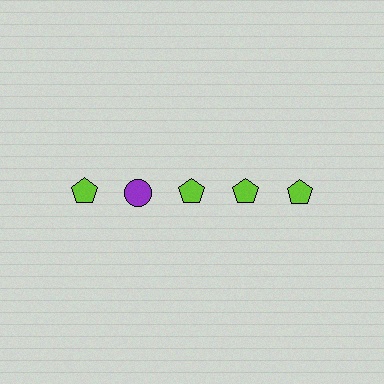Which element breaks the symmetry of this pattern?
The purple circle in the top row, second from left column breaks the symmetry. All other shapes are lime pentagons.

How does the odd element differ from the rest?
It differs in both color (purple instead of lime) and shape (circle instead of pentagon).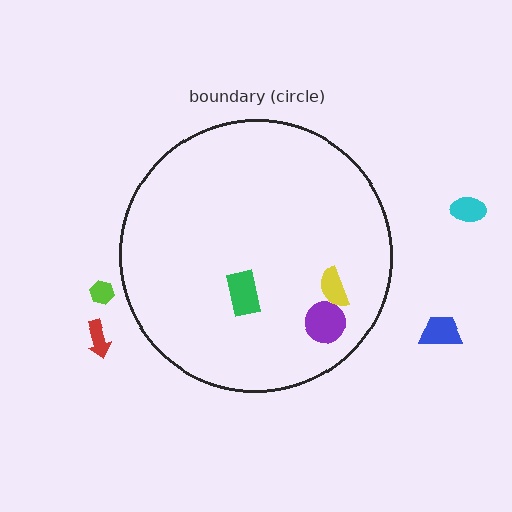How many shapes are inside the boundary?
3 inside, 4 outside.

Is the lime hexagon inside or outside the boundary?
Outside.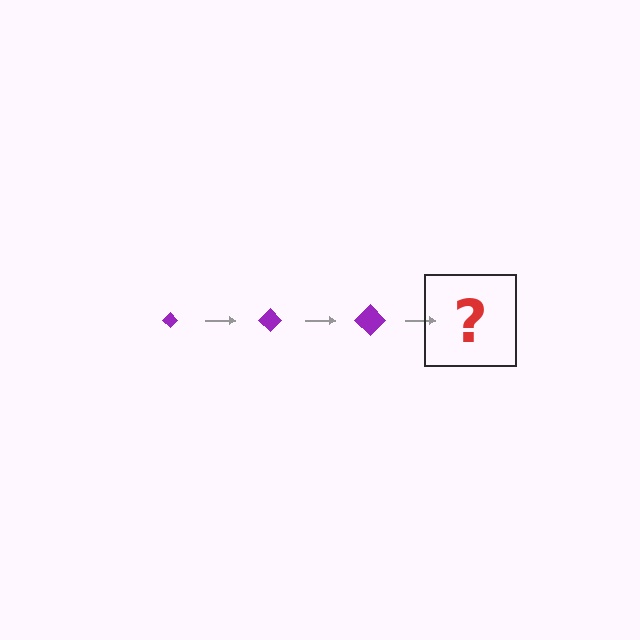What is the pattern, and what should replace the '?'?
The pattern is that the diamond gets progressively larger each step. The '?' should be a purple diamond, larger than the previous one.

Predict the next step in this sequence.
The next step is a purple diamond, larger than the previous one.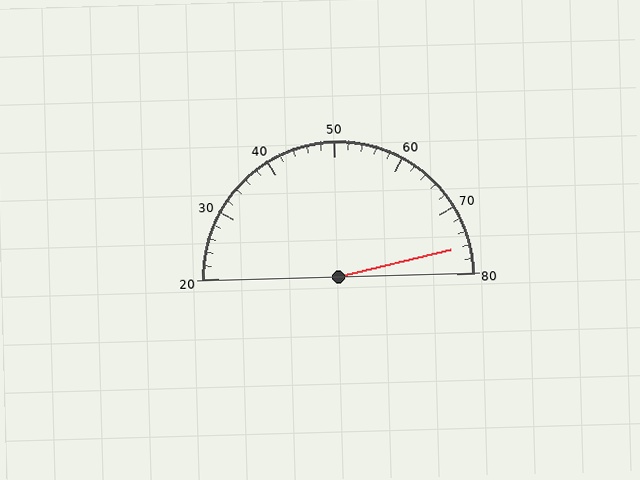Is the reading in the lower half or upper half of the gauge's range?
The reading is in the upper half of the range (20 to 80).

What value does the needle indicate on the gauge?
The needle indicates approximately 76.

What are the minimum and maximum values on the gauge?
The gauge ranges from 20 to 80.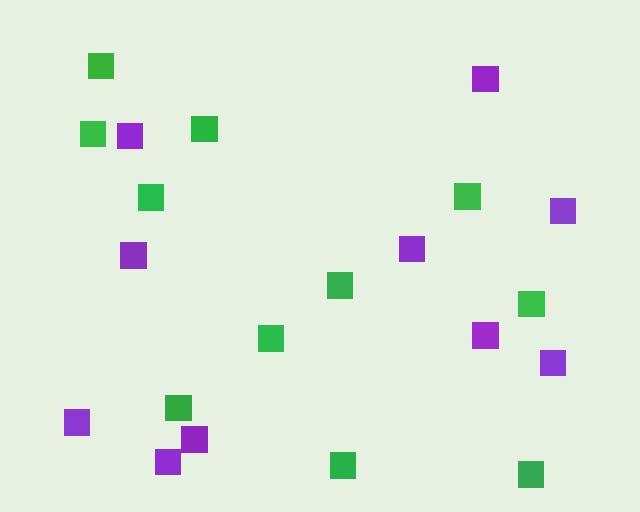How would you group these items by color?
There are 2 groups: one group of green squares (11) and one group of purple squares (10).